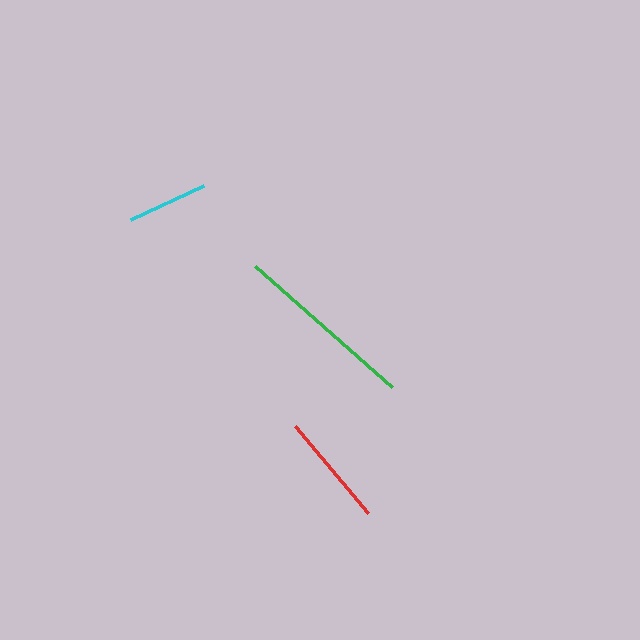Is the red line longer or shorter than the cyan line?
The red line is longer than the cyan line.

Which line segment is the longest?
The green line is the longest at approximately 182 pixels.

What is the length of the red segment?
The red segment is approximately 114 pixels long.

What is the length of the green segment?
The green segment is approximately 182 pixels long.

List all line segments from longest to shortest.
From longest to shortest: green, red, cyan.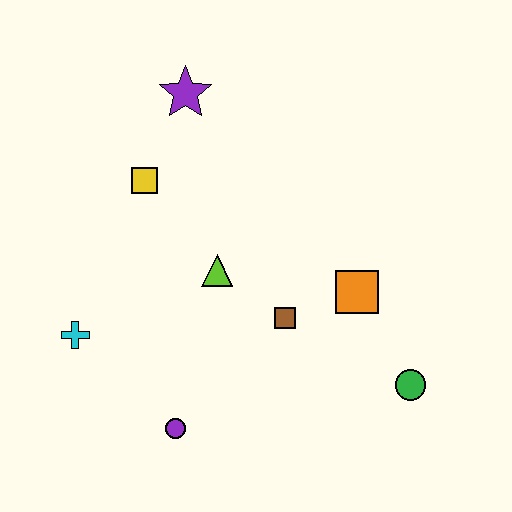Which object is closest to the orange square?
The brown square is closest to the orange square.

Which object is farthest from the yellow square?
The green circle is farthest from the yellow square.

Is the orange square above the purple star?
No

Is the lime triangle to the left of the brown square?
Yes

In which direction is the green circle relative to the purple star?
The green circle is below the purple star.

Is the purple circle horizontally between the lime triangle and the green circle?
No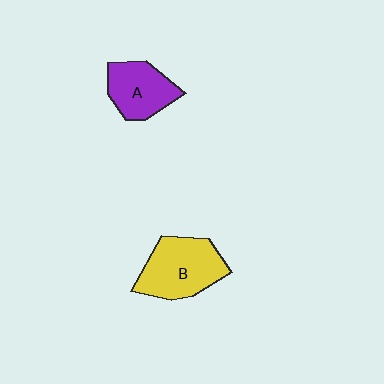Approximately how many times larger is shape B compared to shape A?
Approximately 1.3 times.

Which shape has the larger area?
Shape B (yellow).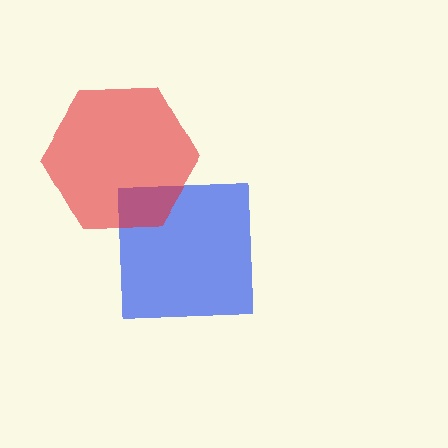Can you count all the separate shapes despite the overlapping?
Yes, there are 2 separate shapes.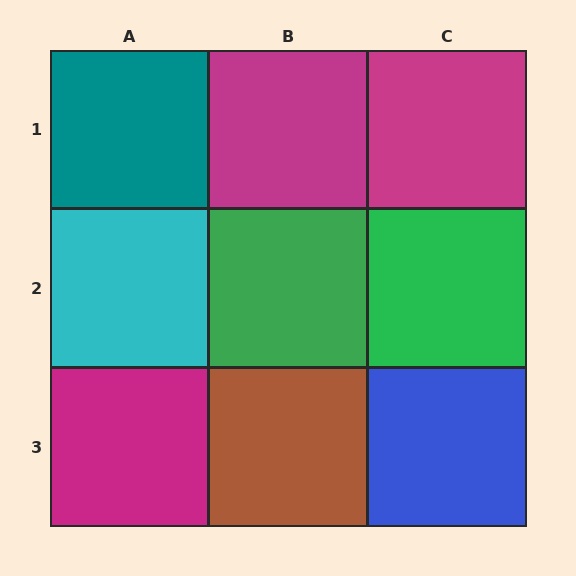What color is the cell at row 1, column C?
Magenta.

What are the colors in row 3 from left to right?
Magenta, brown, blue.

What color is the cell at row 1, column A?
Teal.